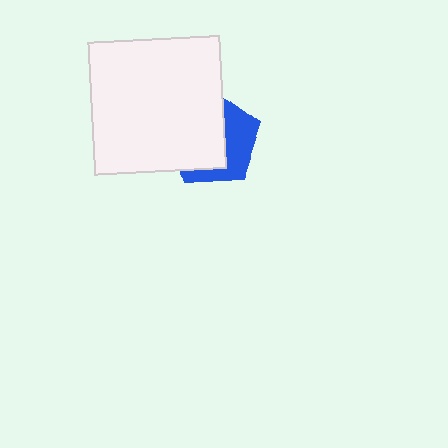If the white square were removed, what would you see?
You would see the complete blue pentagon.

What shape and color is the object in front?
The object in front is a white square.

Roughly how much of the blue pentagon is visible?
A small part of it is visible (roughly 41%).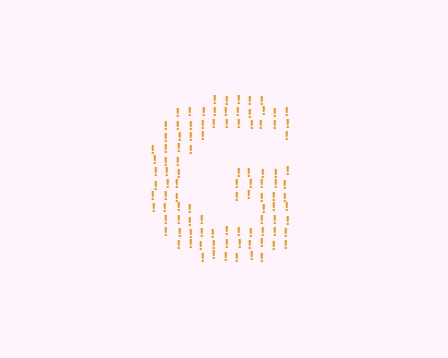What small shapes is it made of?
It is made of small exclamation marks.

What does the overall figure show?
The overall figure shows the letter G.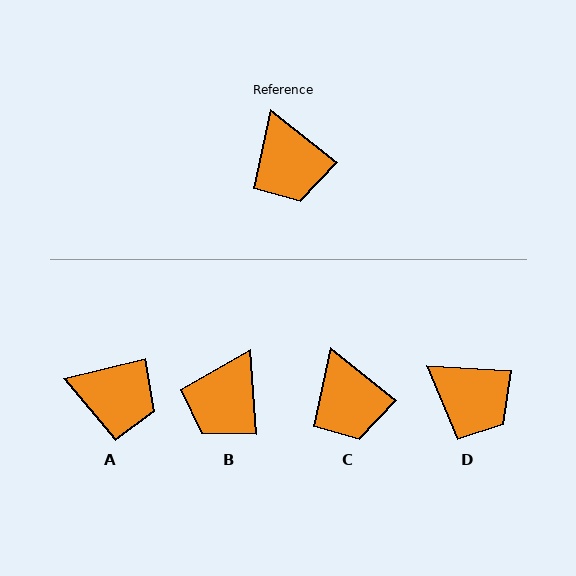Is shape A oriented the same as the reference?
No, it is off by about 52 degrees.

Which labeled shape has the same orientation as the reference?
C.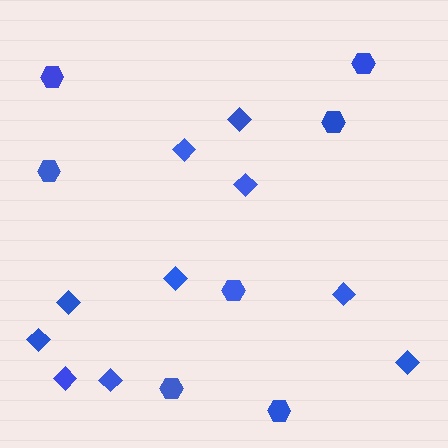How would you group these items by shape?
There are 2 groups: one group of diamonds (10) and one group of hexagons (7).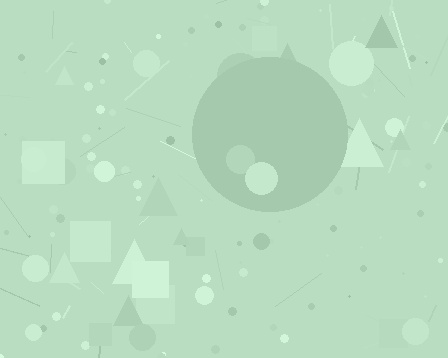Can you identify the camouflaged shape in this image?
The camouflaged shape is a circle.